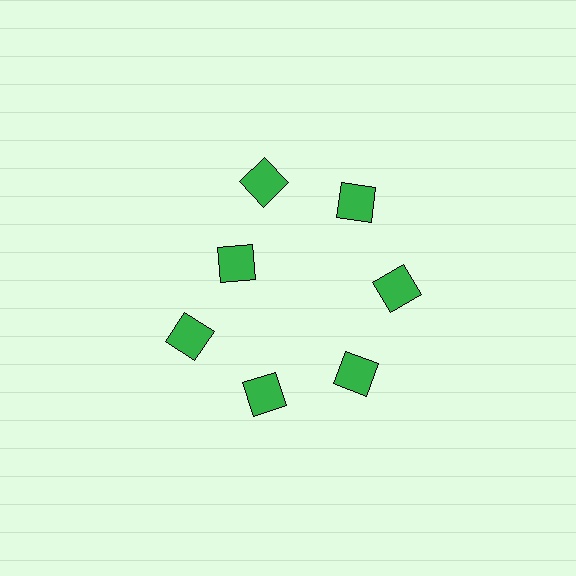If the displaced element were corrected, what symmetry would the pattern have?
It would have 7-fold rotational symmetry — the pattern would map onto itself every 51 degrees.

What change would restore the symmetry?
The symmetry would be restored by moving it outward, back onto the ring so that all 7 squares sit at equal angles and equal distance from the center.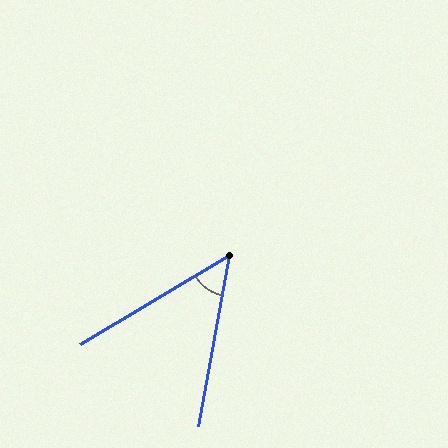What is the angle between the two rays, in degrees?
Approximately 49 degrees.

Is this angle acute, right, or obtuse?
It is acute.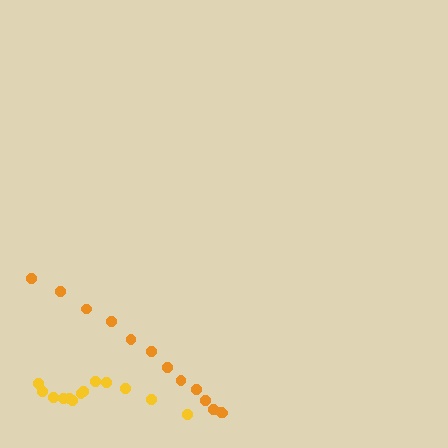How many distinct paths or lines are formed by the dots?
There are 2 distinct paths.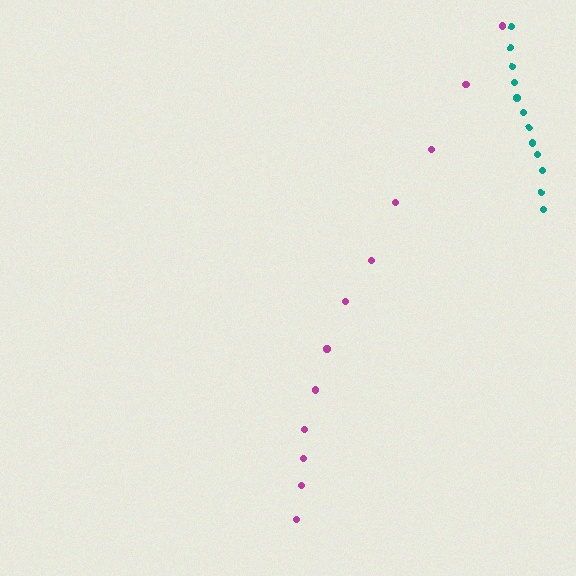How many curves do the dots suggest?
There are 2 distinct paths.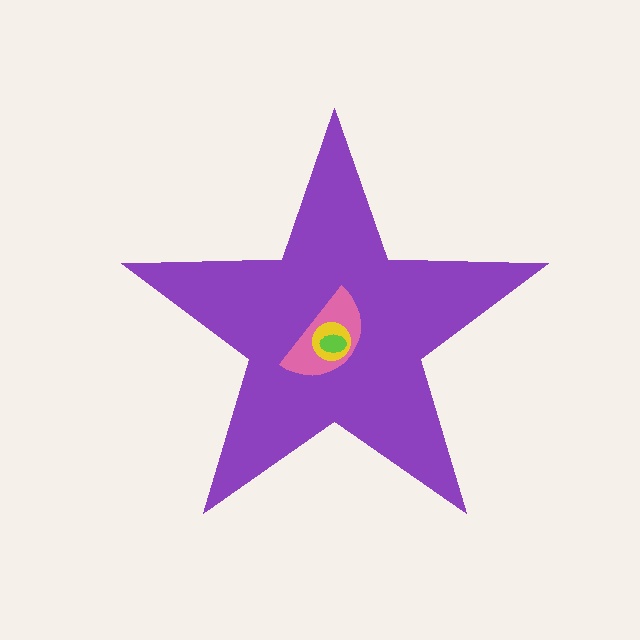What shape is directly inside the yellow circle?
The lime ellipse.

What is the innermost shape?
The lime ellipse.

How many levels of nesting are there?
4.